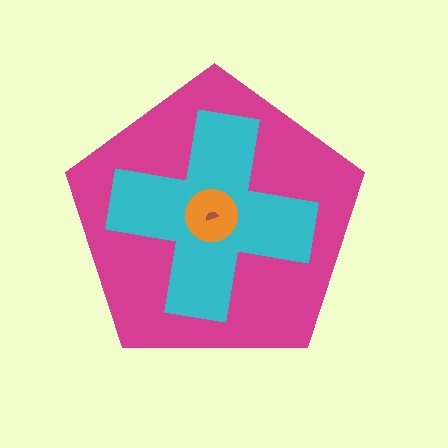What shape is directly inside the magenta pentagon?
The cyan cross.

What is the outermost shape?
The magenta pentagon.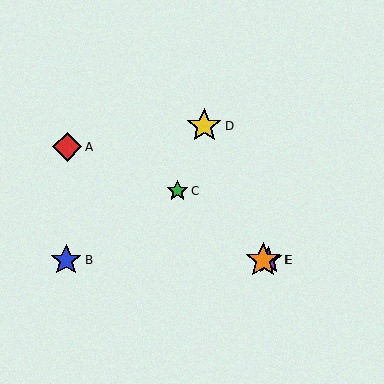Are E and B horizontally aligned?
Yes, both are at y≈260.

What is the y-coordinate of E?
Object E is at y≈260.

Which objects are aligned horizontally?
Objects B, E, F are aligned horizontally.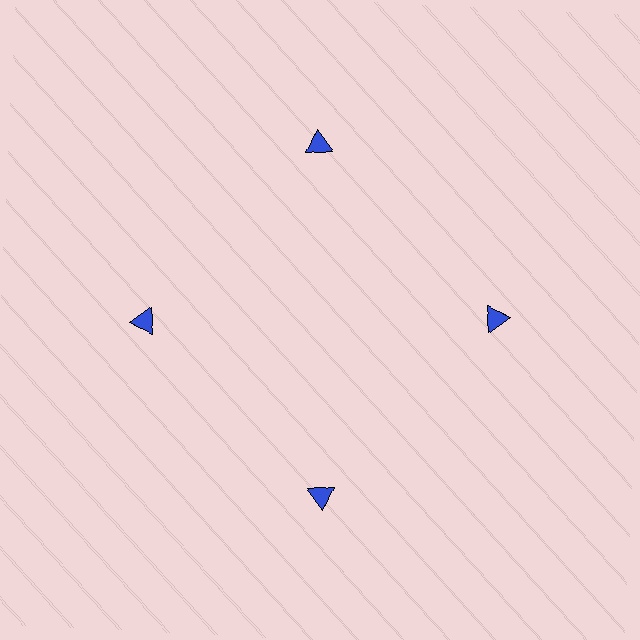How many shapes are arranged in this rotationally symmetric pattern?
There are 4 shapes, arranged in 4 groups of 1.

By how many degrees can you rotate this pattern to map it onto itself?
The pattern maps onto itself every 90 degrees of rotation.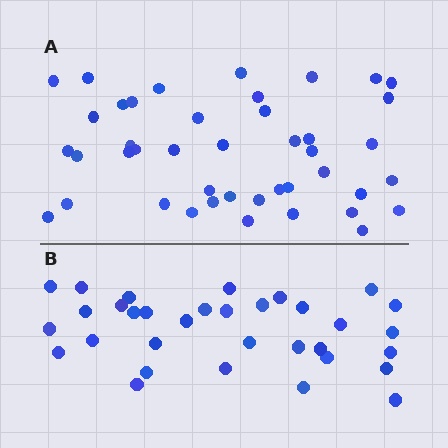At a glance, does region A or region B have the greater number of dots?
Region A (the top region) has more dots.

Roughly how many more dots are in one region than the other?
Region A has roughly 10 or so more dots than region B.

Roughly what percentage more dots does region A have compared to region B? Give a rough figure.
About 30% more.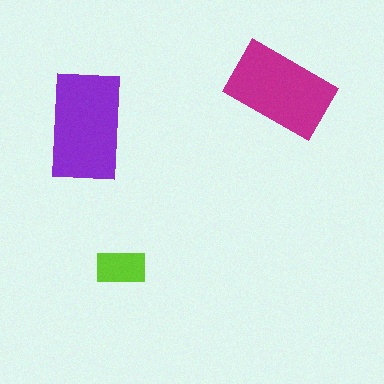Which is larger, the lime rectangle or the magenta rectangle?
The magenta one.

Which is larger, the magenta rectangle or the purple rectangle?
The purple one.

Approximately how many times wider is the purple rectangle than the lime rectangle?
About 2 times wider.